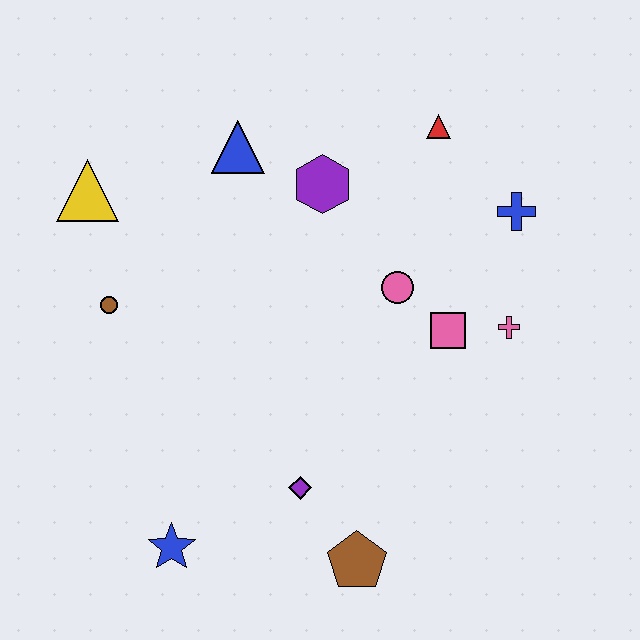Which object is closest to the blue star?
The purple diamond is closest to the blue star.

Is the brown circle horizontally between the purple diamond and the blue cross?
No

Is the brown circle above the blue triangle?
No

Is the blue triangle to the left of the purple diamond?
Yes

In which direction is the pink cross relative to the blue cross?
The pink cross is below the blue cross.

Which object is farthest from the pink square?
The yellow triangle is farthest from the pink square.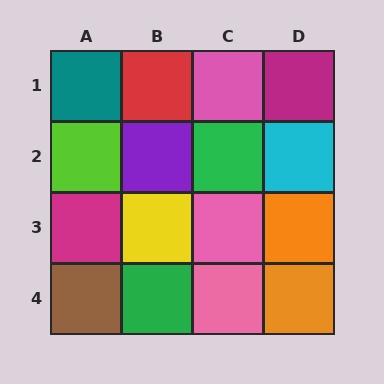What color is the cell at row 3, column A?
Magenta.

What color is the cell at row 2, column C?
Green.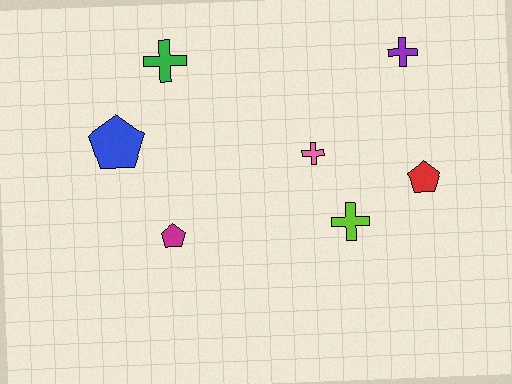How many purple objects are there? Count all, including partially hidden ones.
There is 1 purple object.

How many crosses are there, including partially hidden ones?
There are 4 crosses.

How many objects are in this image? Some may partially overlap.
There are 7 objects.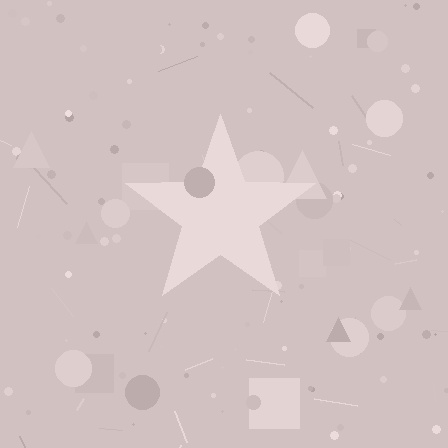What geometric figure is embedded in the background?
A star is embedded in the background.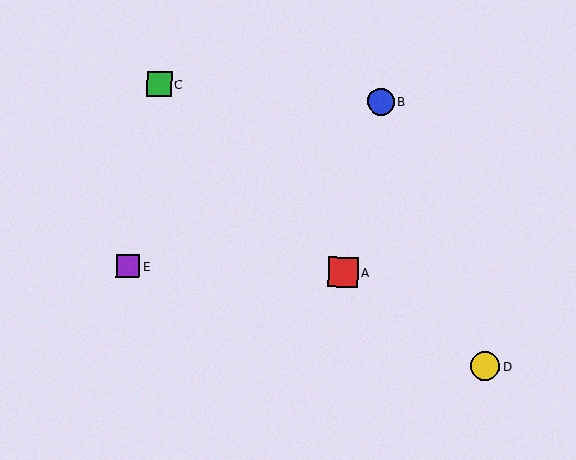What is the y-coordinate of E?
Object E is at y≈266.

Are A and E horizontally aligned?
Yes, both are at y≈272.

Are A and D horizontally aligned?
No, A is at y≈272 and D is at y≈366.